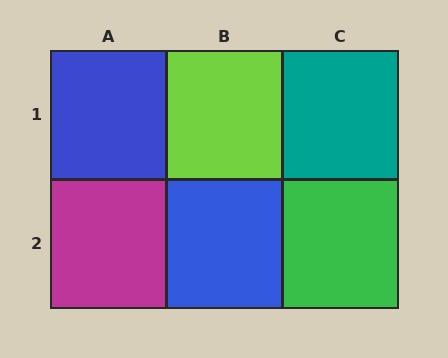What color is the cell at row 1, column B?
Lime.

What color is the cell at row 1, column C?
Teal.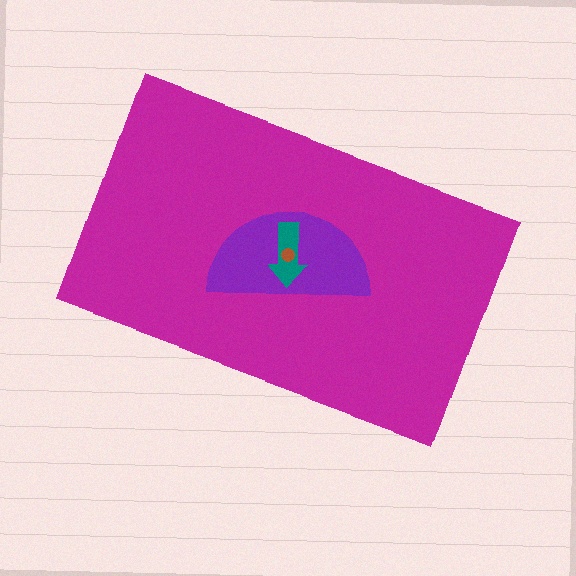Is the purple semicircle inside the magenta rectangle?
Yes.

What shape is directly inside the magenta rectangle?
The purple semicircle.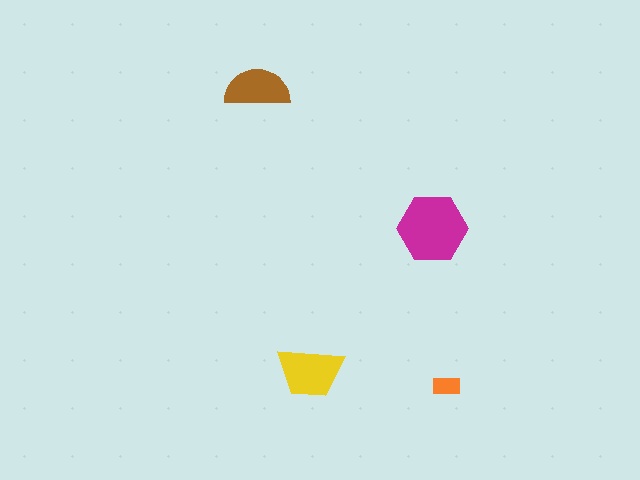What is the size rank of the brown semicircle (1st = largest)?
3rd.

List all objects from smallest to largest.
The orange rectangle, the brown semicircle, the yellow trapezoid, the magenta hexagon.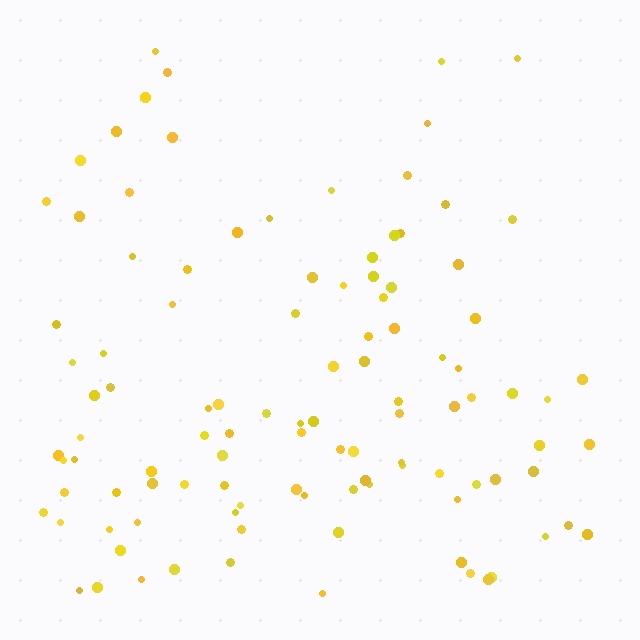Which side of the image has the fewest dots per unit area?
The top.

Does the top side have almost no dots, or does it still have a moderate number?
Still a moderate number, just noticeably fewer than the bottom.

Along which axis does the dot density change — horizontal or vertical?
Vertical.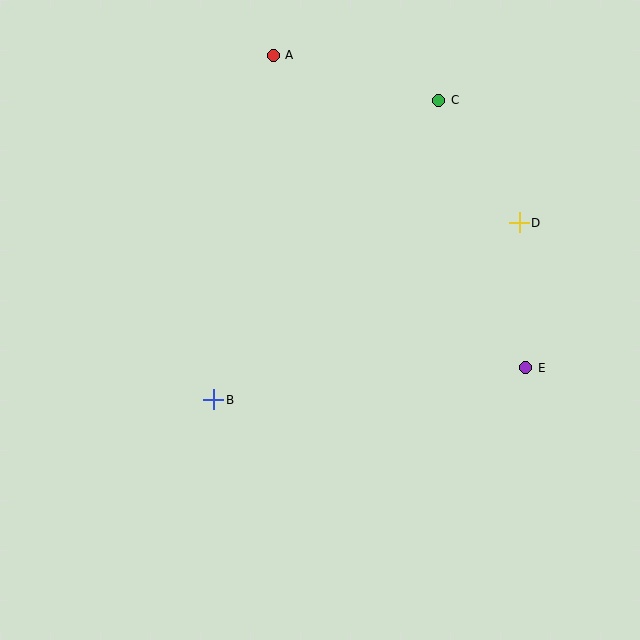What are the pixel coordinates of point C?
Point C is at (439, 100).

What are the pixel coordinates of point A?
Point A is at (273, 55).